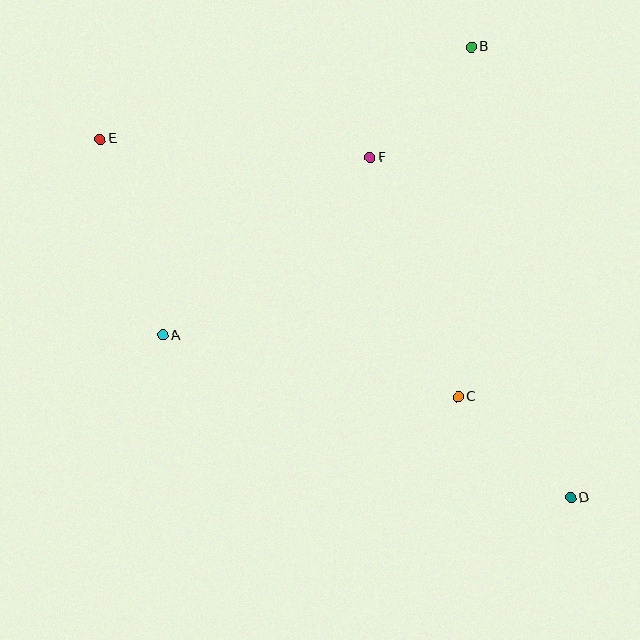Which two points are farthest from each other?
Points D and E are farthest from each other.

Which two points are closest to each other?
Points B and F are closest to each other.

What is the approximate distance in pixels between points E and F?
The distance between E and F is approximately 270 pixels.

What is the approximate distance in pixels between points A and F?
The distance between A and F is approximately 273 pixels.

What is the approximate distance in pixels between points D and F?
The distance between D and F is approximately 395 pixels.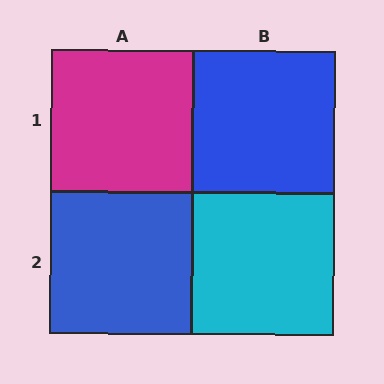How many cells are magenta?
1 cell is magenta.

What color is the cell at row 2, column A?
Blue.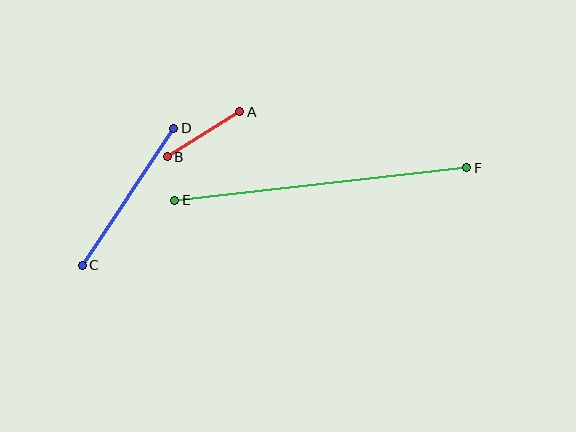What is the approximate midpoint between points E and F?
The midpoint is at approximately (321, 184) pixels.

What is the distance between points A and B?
The distance is approximately 86 pixels.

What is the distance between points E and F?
The distance is approximately 294 pixels.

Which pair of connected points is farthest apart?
Points E and F are farthest apart.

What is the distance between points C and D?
The distance is approximately 165 pixels.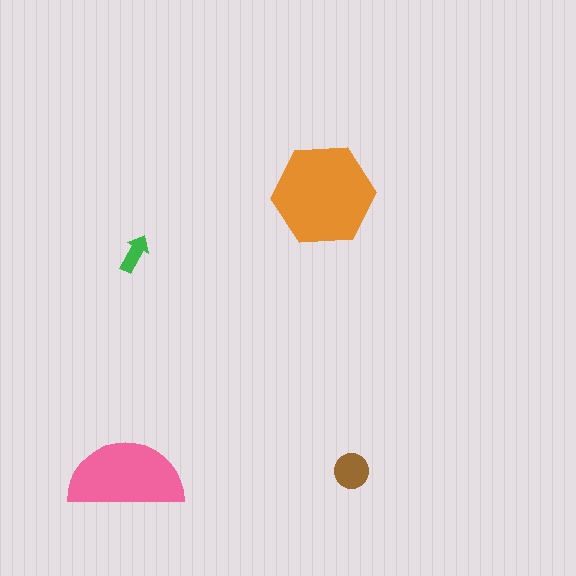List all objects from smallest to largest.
The green arrow, the brown circle, the pink semicircle, the orange hexagon.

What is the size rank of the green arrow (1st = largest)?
4th.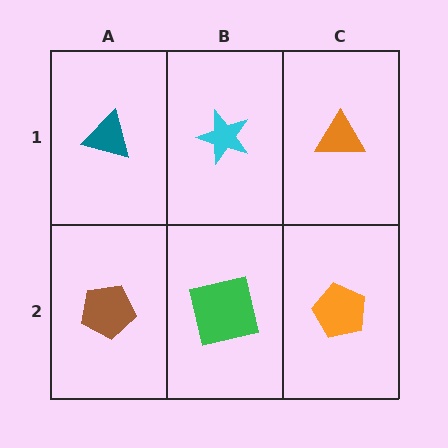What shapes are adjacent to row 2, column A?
A teal triangle (row 1, column A), a green square (row 2, column B).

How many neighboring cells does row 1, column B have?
3.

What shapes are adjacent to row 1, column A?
A brown pentagon (row 2, column A), a cyan star (row 1, column B).